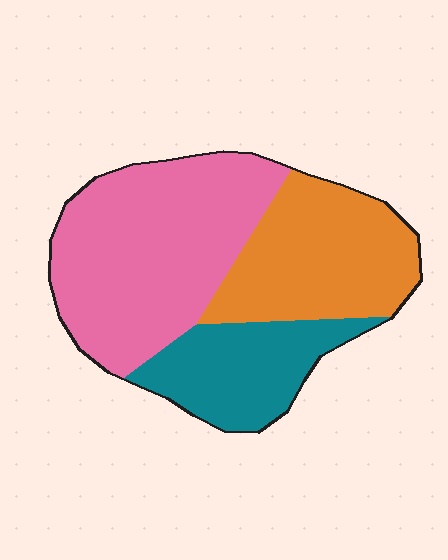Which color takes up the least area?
Teal, at roughly 20%.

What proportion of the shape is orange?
Orange takes up about one third (1/3) of the shape.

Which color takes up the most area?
Pink, at roughly 45%.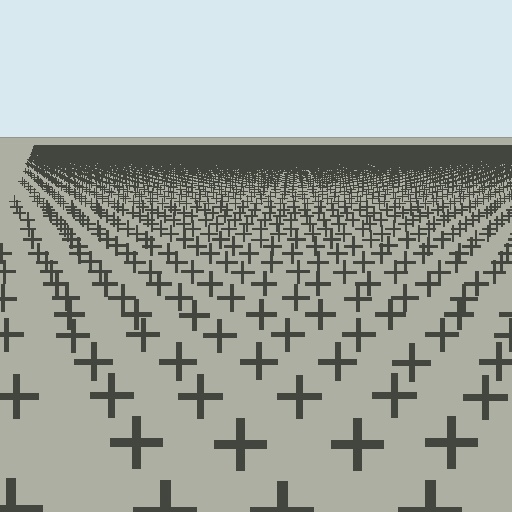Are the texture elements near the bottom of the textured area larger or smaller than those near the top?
Larger. Near the bottom, elements are closer to the viewer and appear at a bigger on-screen size.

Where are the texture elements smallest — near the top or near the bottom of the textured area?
Near the top.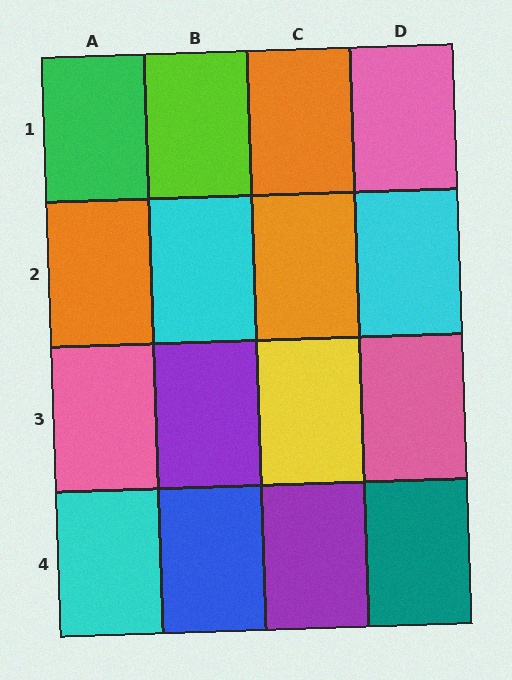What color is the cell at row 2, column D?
Cyan.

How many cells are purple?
2 cells are purple.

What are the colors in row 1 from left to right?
Green, lime, orange, pink.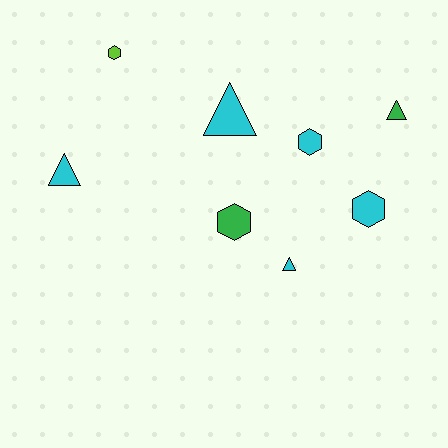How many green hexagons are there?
There is 1 green hexagon.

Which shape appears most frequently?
Triangle, with 4 objects.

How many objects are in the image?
There are 8 objects.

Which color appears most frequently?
Cyan, with 5 objects.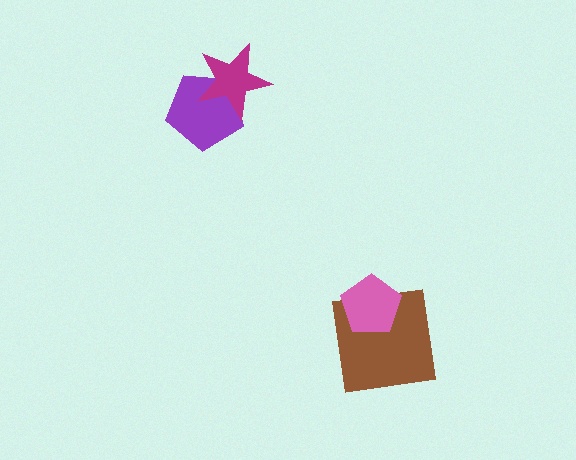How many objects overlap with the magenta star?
1 object overlaps with the magenta star.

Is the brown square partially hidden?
Yes, it is partially covered by another shape.